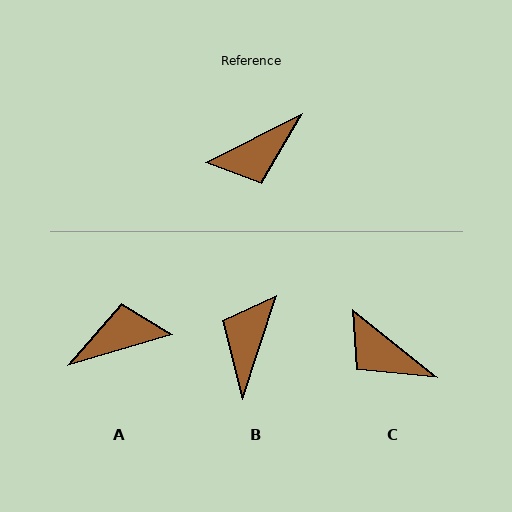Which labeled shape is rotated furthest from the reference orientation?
A, about 169 degrees away.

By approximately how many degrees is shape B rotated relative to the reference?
Approximately 135 degrees clockwise.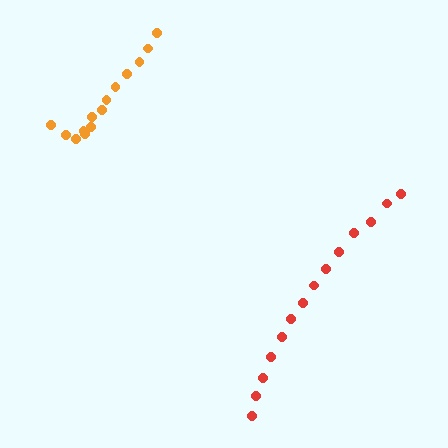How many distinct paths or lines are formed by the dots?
There are 2 distinct paths.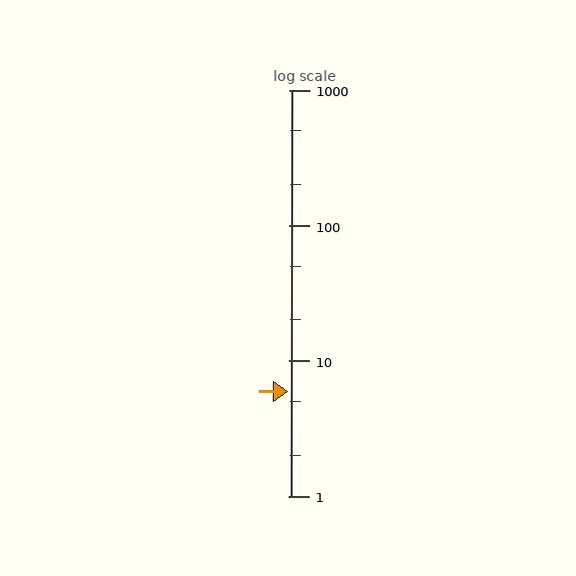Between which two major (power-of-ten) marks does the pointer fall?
The pointer is between 1 and 10.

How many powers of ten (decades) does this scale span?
The scale spans 3 decades, from 1 to 1000.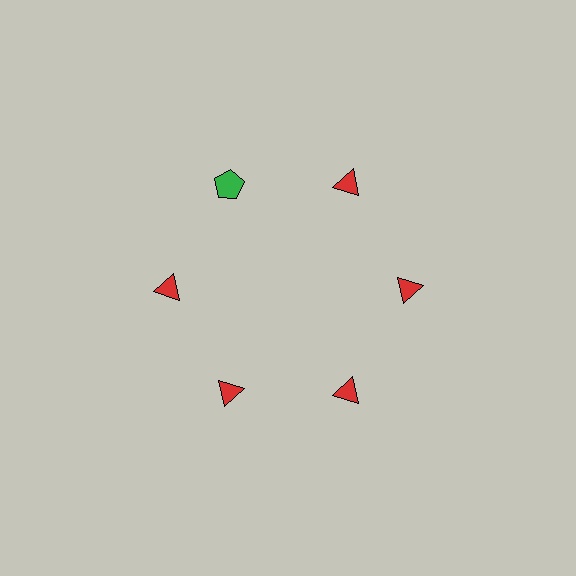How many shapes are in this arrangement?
There are 6 shapes arranged in a ring pattern.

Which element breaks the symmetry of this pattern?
The green pentagon at roughly the 11 o'clock position breaks the symmetry. All other shapes are red triangles.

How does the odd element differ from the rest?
It differs in both color (green instead of red) and shape (pentagon instead of triangle).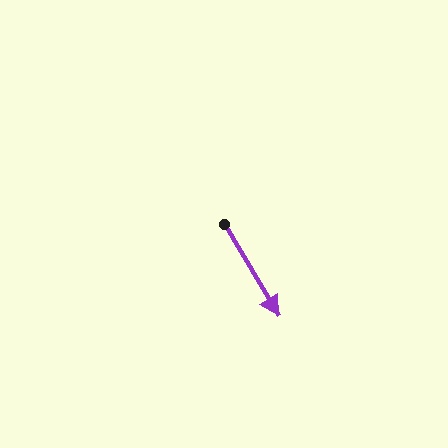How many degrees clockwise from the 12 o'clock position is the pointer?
Approximately 149 degrees.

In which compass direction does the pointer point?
Southeast.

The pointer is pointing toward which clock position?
Roughly 5 o'clock.